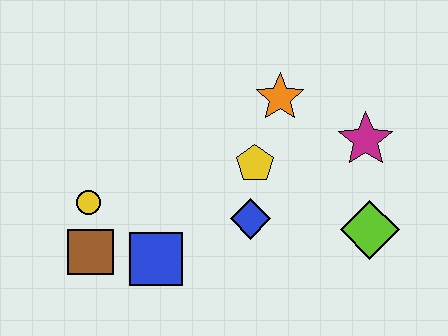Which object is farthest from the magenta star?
The brown square is farthest from the magenta star.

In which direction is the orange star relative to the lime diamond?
The orange star is above the lime diamond.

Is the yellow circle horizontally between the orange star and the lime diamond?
No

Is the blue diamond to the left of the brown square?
No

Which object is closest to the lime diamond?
The magenta star is closest to the lime diamond.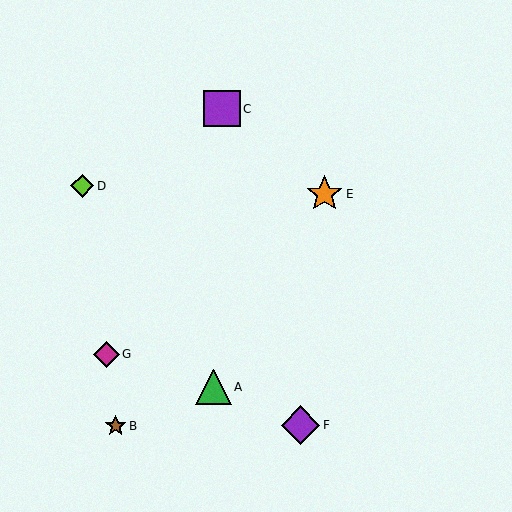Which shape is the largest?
The purple diamond (labeled F) is the largest.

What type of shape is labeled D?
Shape D is a lime diamond.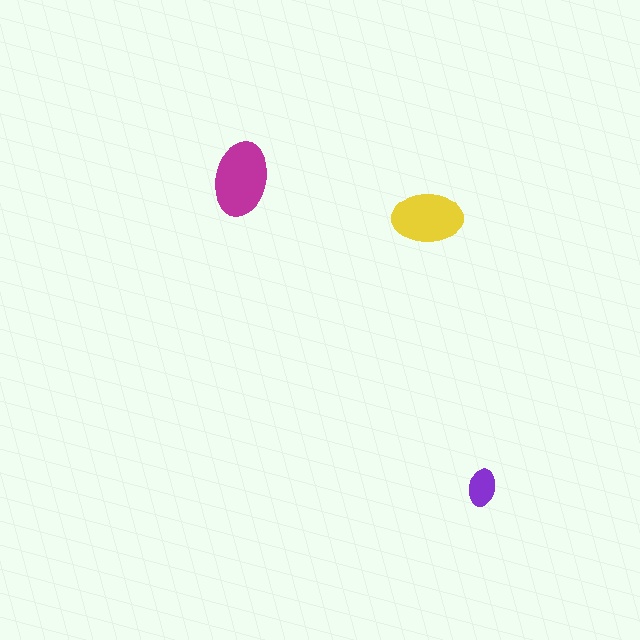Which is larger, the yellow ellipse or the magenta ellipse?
The magenta one.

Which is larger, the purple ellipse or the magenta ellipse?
The magenta one.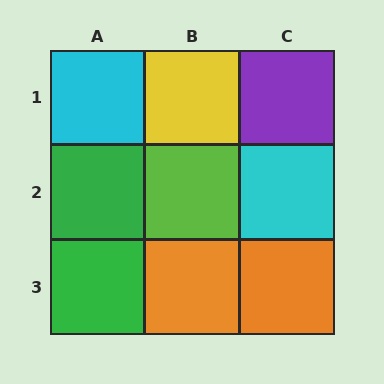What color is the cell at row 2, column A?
Green.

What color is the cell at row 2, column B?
Lime.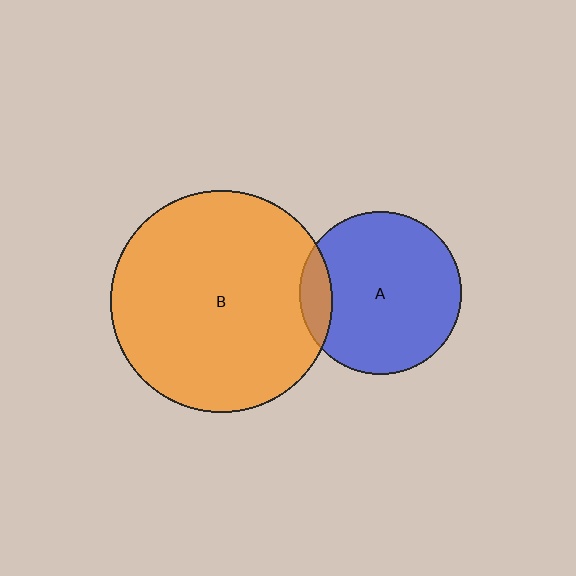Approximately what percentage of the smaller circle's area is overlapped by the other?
Approximately 10%.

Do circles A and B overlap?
Yes.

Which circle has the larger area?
Circle B (orange).